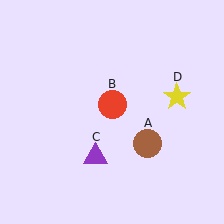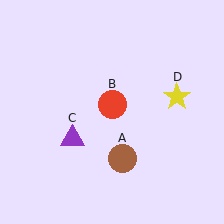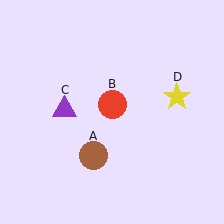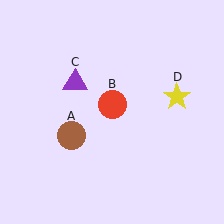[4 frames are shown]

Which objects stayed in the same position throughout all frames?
Red circle (object B) and yellow star (object D) remained stationary.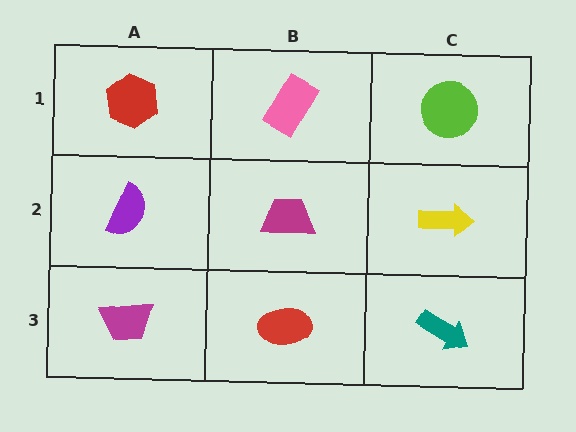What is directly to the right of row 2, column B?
A yellow arrow.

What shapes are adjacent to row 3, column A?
A purple semicircle (row 2, column A), a red ellipse (row 3, column B).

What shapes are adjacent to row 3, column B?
A magenta trapezoid (row 2, column B), a magenta trapezoid (row 3, column A), a teal arrow (row 3, column C).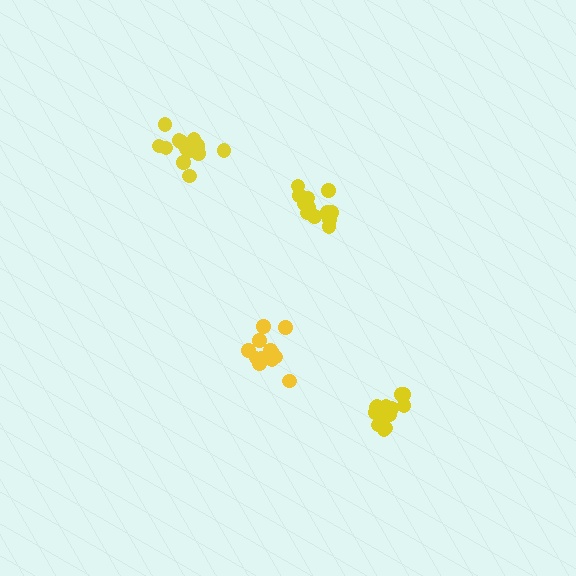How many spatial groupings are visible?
There are 4 spatial groupings.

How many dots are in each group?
Group 1: 12 dots, Group 2: 12 dots, Group 3: 14 dots, Group 4: 15 dots (53 total).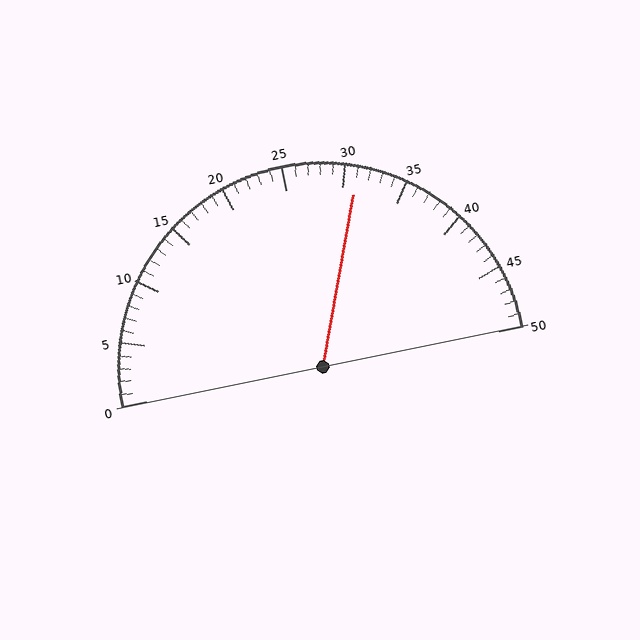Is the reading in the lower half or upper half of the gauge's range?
The reading is in the upper half of the range (0 to 50).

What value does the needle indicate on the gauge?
The needle indicates approximately 31.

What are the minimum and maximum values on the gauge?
The gauge ranges from 0 to 50.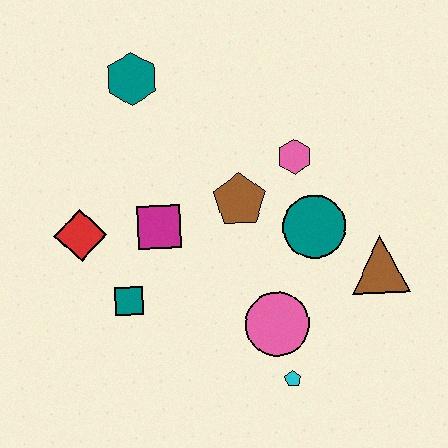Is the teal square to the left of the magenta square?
Yes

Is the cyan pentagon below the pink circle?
Yes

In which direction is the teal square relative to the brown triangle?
The teal square is to the left of the brown triangle.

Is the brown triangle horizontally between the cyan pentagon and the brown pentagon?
No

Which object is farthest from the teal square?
The brown triangle is farthest from the teal square.